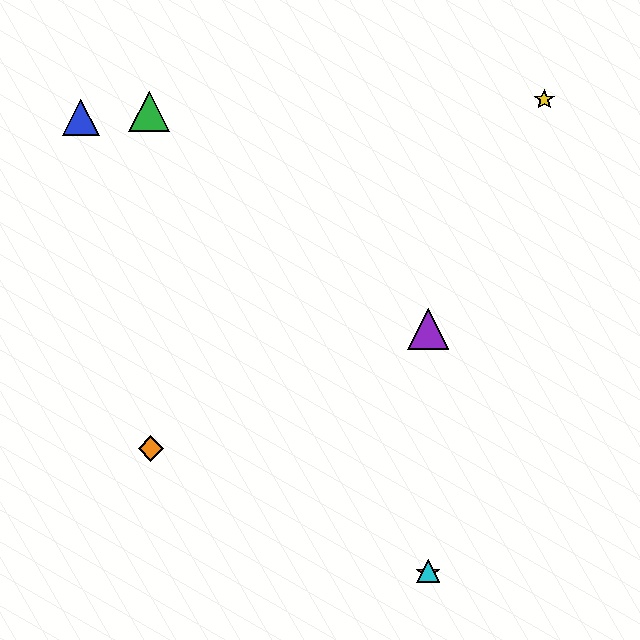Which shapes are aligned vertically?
The red star, the purple triangle, the cyan triangle are aligned vertically.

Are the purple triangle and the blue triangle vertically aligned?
No, the purple triangle is at x≈428 and the blue triangle is at x≈81.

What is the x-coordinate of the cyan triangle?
The cyan triangle is at x≈428.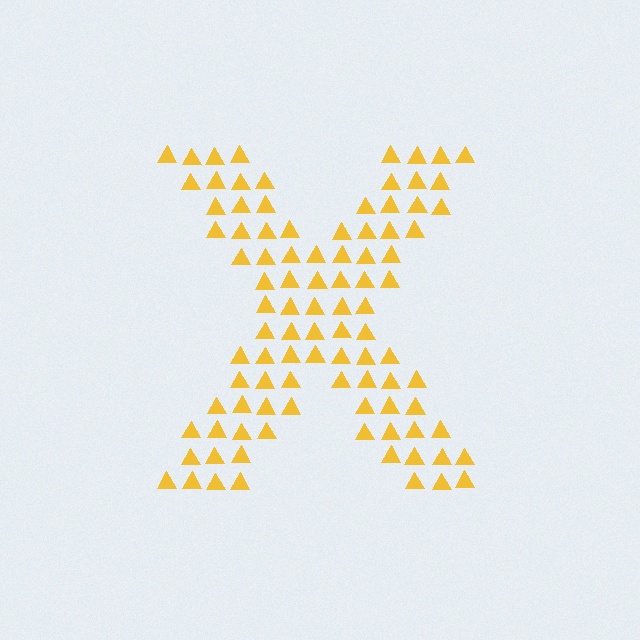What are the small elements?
The small elements are triangles.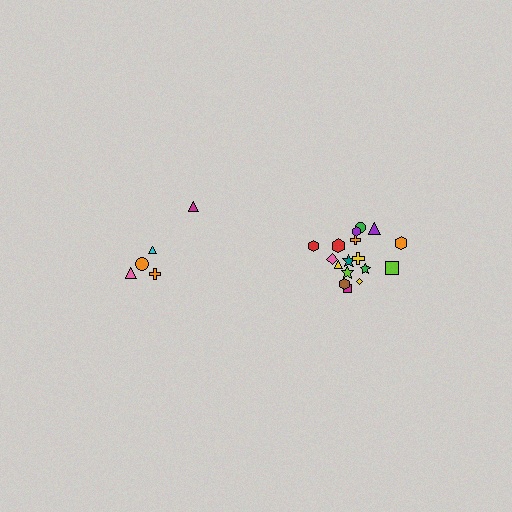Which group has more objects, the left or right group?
The right group.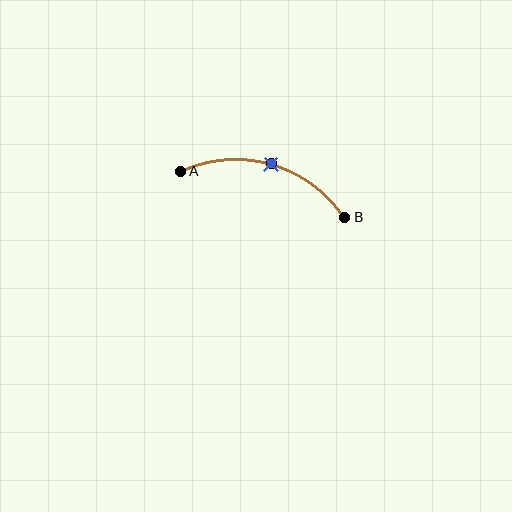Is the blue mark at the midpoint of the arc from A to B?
Yes. The blue mark lies on the arc at equal arc-length from both A and B — it is the arc midpoint.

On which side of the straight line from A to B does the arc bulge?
The arc bulges above the straight line connecting A and B.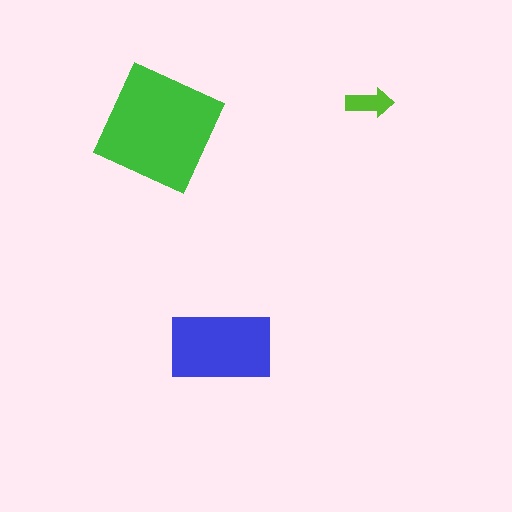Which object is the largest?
The green square.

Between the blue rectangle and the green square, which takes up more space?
The green square.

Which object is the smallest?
The lime arrow.